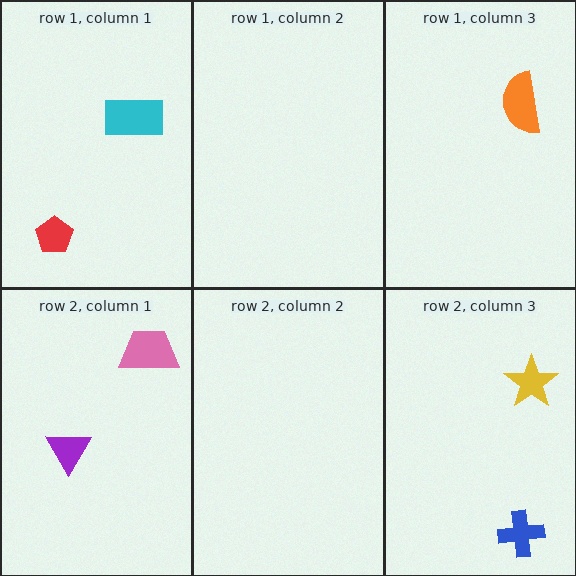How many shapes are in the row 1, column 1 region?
2.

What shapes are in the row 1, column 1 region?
The cyan rectangle, the red pentagon.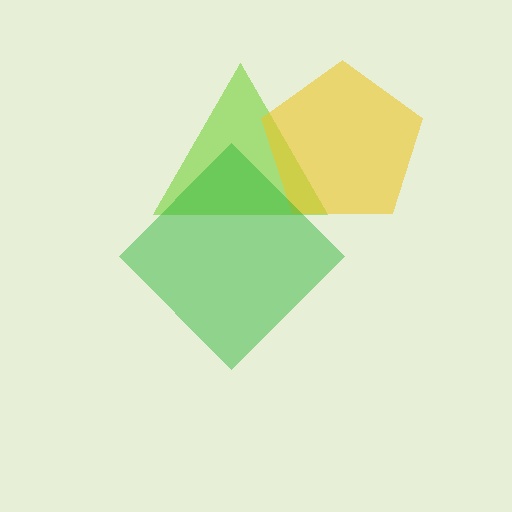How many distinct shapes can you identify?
There are 3 distinct shapes: a lime triangle, a yellow pentagon, a green diamond.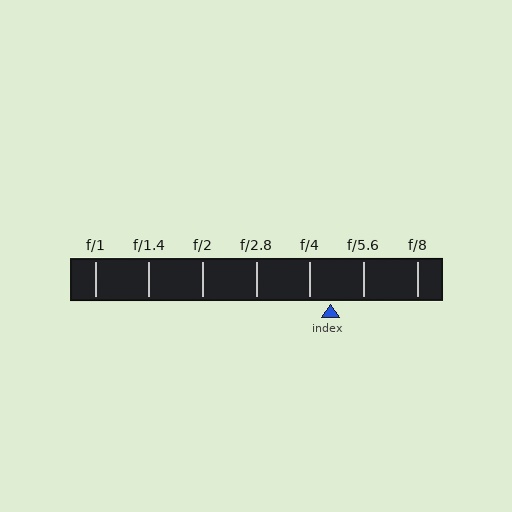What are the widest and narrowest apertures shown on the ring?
The widest aperture shown is f/1 and the narrowest is f/8.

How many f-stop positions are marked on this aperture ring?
There are 7 f-stop positions marked.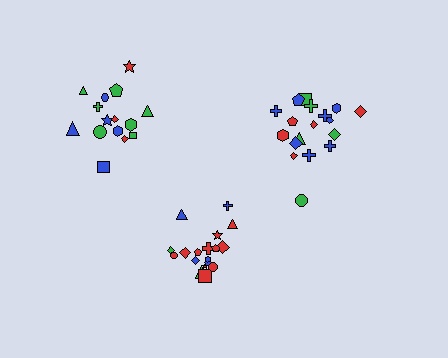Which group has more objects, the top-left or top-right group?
The top-right group.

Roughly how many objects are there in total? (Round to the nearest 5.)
Roughly 50 objects in total.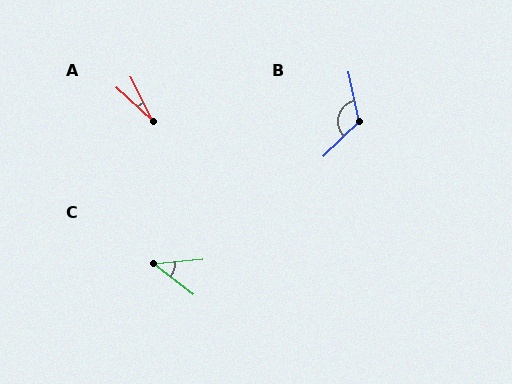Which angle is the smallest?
A, at approximately 20 degrees.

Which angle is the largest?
B, at approximately 123 degrees.